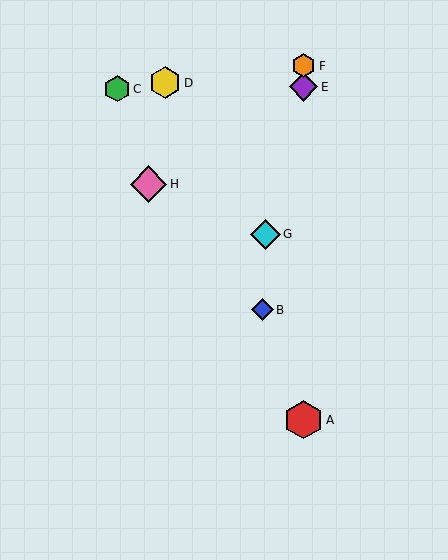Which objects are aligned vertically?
Objects A, E, F are aligned vertically.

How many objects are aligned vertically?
3 objects (A, E, F) are aligned vertically.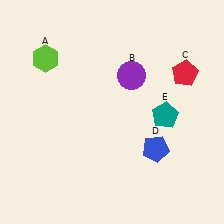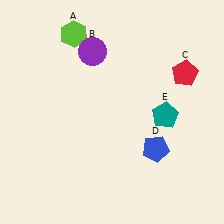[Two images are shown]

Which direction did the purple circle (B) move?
The purple circle (B) moved left.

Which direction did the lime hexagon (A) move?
The lime hexagon (A) moved right.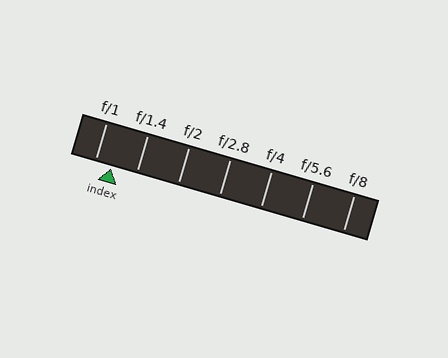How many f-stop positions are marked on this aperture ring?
There are 7 f-stop positions marked.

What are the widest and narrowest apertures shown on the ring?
The widest aperture shown is f/1 and the narrowest is f/8.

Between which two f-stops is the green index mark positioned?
The index mark is between f/1 and f/1.4.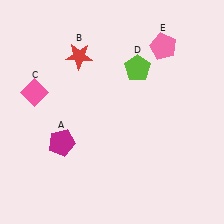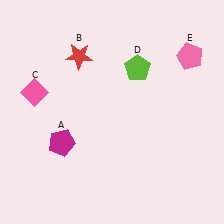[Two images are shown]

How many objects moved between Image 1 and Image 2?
1 object moved between the two images.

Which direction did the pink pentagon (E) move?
The pink pentagon (E) moved right.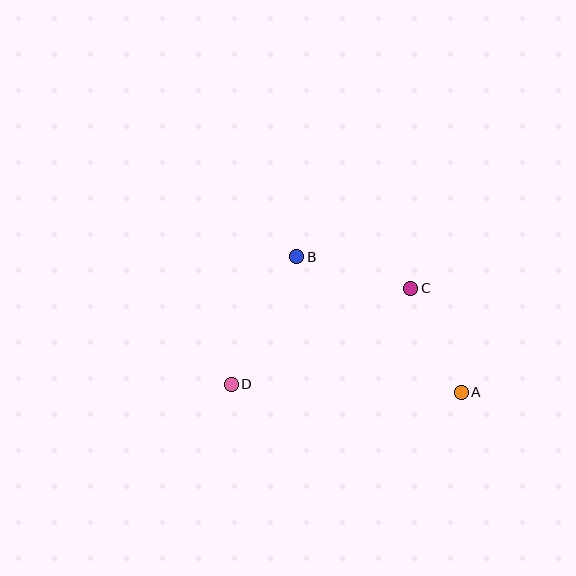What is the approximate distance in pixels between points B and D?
The distance between B and D is approximately 143 pixels.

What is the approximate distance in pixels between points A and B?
The distance between A and B is approximately 213 pixels.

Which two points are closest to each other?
Points A and C are closest to each other.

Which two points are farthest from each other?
Points A and D are farthest from each other.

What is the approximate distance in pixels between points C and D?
The distance between C and D is approximately 203 pixels.